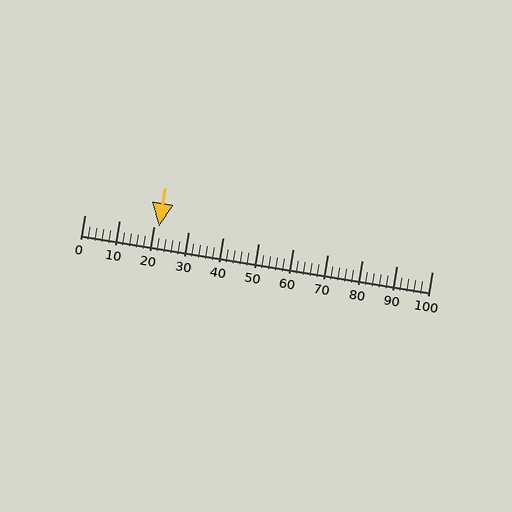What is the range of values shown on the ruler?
The ruler shows values from 0 to 100.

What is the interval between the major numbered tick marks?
The major tick marks are spaced 10 units apart.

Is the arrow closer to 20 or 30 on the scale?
The arrow is closer to 20.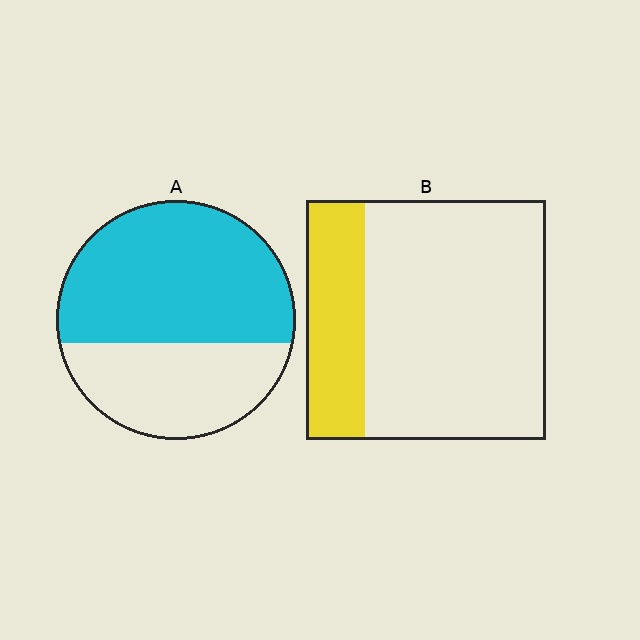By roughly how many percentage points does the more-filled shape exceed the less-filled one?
By roughly 40 percentage points (A over B).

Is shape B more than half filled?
No.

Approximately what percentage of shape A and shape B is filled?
A is approximately 60% and B is approximately 25%.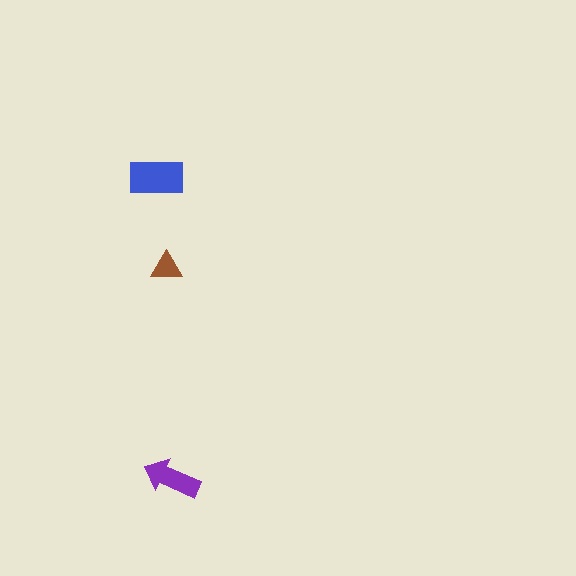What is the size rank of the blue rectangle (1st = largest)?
1st.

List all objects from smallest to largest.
The brown triangle, the purple arrow, the blue rectangle.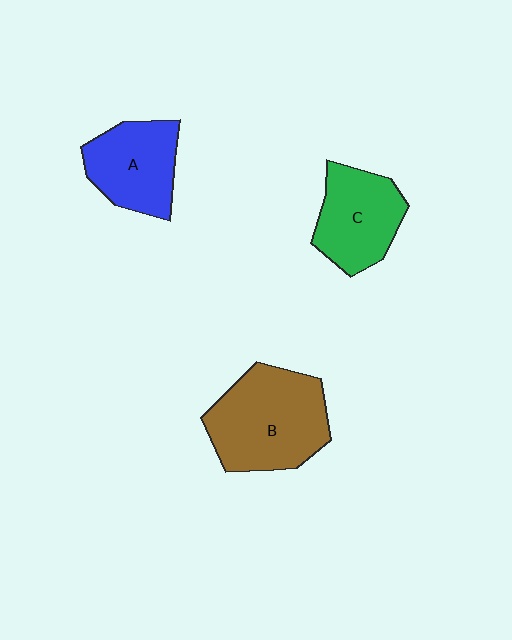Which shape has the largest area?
Shape B (brown).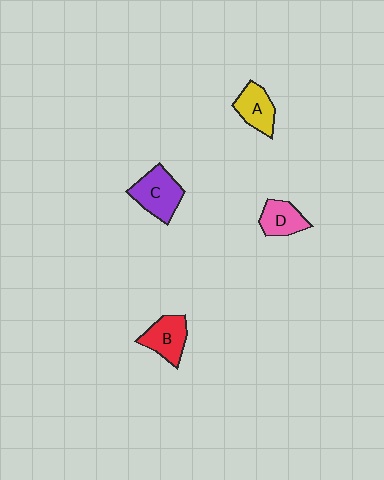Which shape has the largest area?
Shape C (purple).